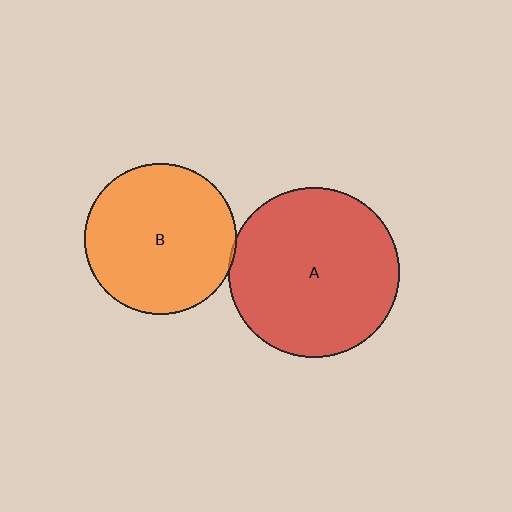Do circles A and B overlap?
Yes.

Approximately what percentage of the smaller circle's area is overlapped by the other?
Approximately 5%.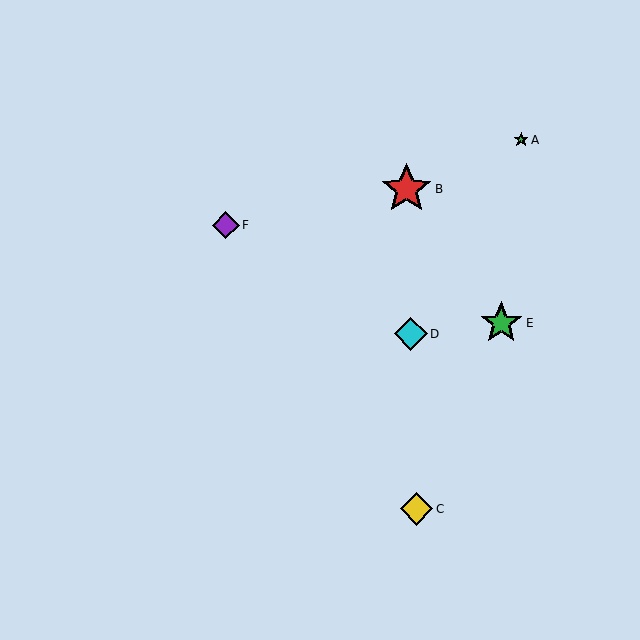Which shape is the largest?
The red star (labeled B) is the largest.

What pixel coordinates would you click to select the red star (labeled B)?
Click at (407, 189) to select the red star B.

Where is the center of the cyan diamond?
The center of the cyan diamond is at (411, 334).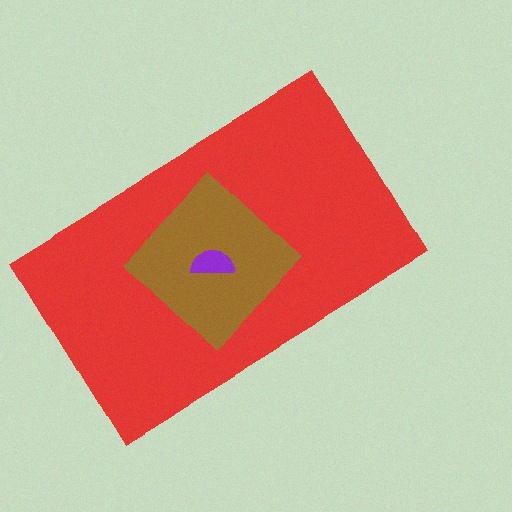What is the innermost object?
The purple semicircle.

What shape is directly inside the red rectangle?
The brown diamond.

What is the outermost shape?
The red rectangle.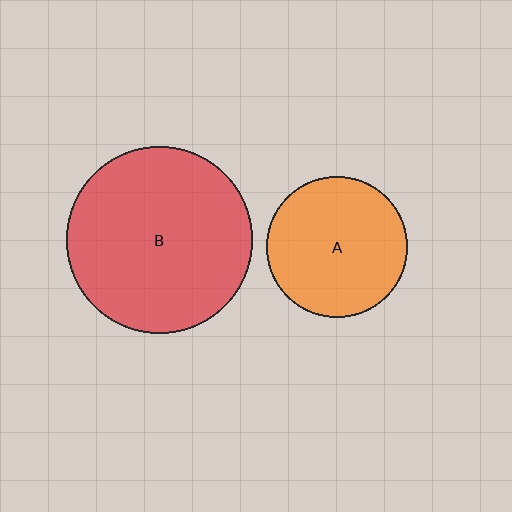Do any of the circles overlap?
No, none of the circles overlap.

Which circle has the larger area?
Circle B (red).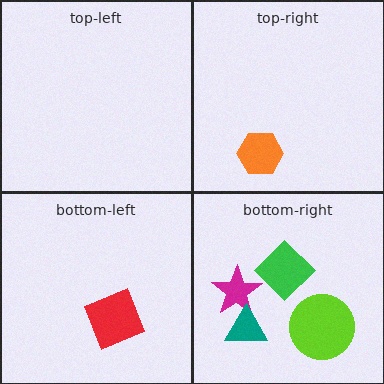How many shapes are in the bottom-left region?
1.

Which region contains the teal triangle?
The bottom-right region.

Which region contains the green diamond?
The bottom-right region.